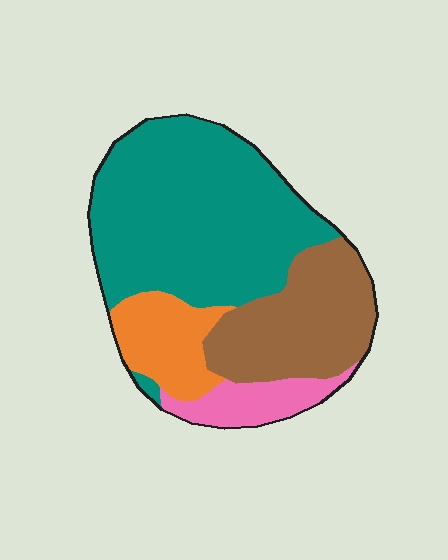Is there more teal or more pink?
Teal.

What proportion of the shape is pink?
Pink covers 9% of the shape.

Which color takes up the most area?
Teal, at roughly 50%.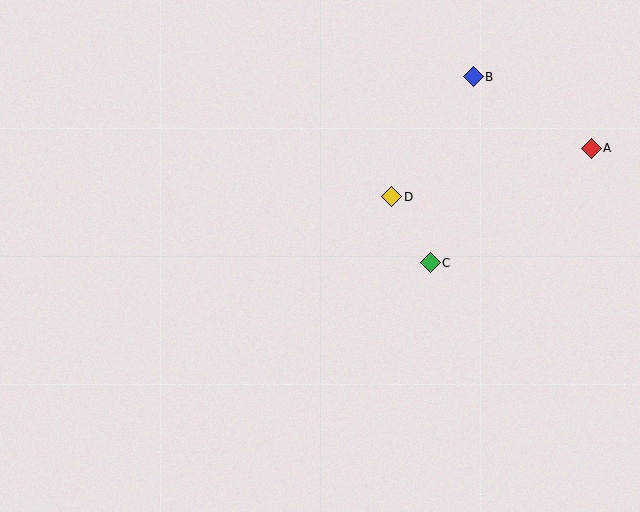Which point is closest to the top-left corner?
Point D is closest to the top-left corner.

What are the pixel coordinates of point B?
Point B is at (473, 77).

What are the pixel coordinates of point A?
Point A is at (591, 148).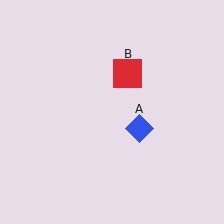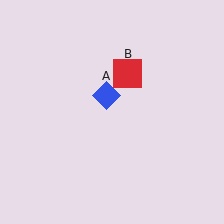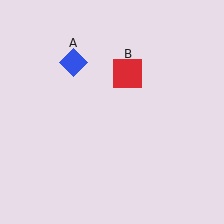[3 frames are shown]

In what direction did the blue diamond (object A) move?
The blue diamond (object A) moved up and to the left.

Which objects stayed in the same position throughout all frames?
Red square (object B) remained stationary.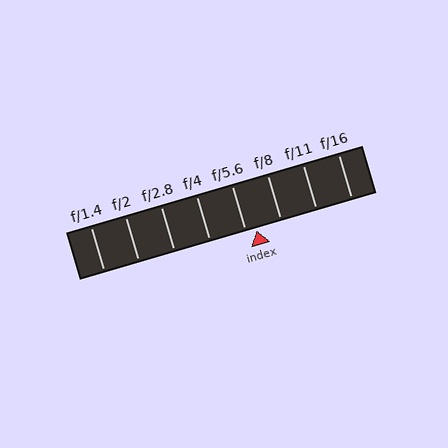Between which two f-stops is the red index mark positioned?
The index mark is between f/5.6 and f/8.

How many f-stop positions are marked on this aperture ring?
There are 8 f-stop positions marked.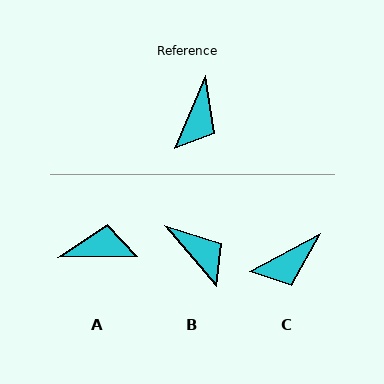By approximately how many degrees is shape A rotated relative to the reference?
Approximately 114 degrees counter-clockwise.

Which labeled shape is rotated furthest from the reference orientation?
A, about 114 degrees away.